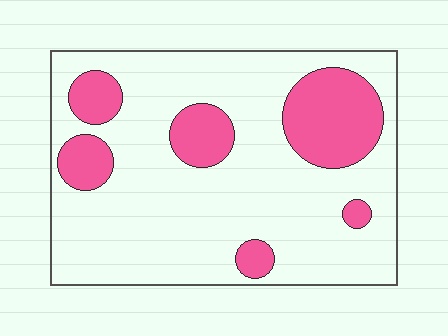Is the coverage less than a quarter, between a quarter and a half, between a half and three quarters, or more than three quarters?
Less than a quarter.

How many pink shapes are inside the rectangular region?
6.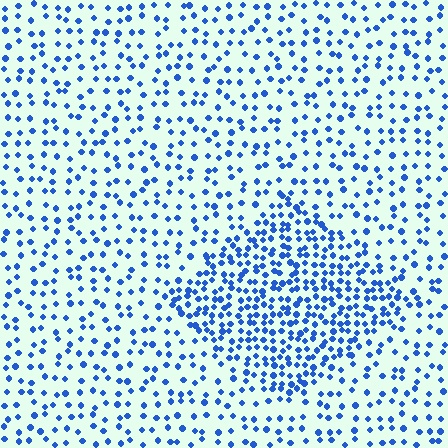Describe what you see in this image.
The image contains small blue elements arranged at two different densities. A diamond-shaped region is visible where the elements are more densely packed than the surrounding area.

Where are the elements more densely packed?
The elements are more densely packed inside the diamond boundary.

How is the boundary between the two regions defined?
The boundary is defined by a change in element density (approximately 2.2x ratio). All elements are the same color, size, and shape.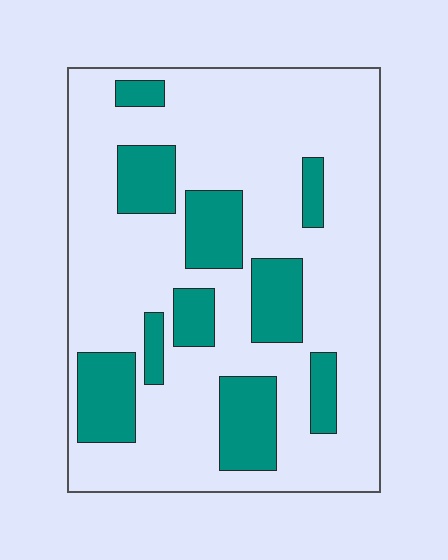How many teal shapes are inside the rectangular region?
10.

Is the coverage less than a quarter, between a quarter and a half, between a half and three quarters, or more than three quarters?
Less than a quarter.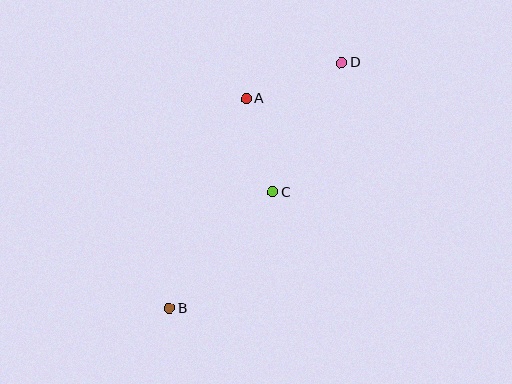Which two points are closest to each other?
Points A and C are closest to each other.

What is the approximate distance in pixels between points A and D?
The distance between A and D is approximately 102 pixels.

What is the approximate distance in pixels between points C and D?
The distance between C and D is approximately 146 pixels.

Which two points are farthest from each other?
Points B and D are farthest from each other.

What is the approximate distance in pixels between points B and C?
The distance between B and C is approximately 156 pixels.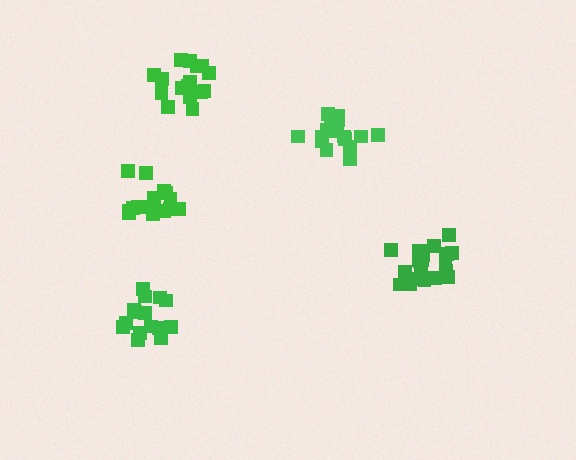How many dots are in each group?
Group 1: 16 dots, Group 2: 16 dots, Group 3: 20 dots, Group 4: 21 dots, Group 5: 16 dots (89 total).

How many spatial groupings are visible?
There are 5 spatial groupings.